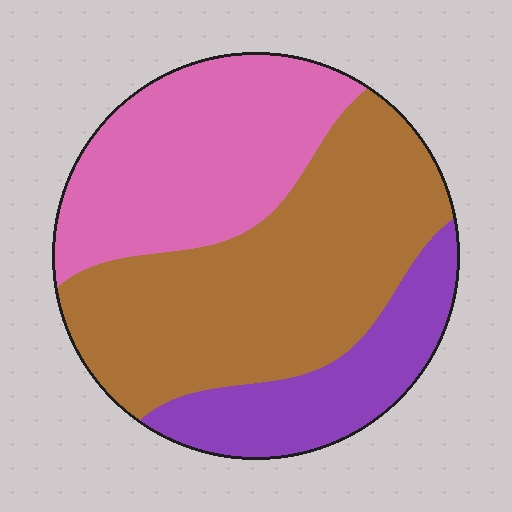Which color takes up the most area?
Brown, at roughly 50%.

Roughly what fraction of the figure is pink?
Pink takes up between a sixth and a third of the figure.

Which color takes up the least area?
Purple, at roughly 20%.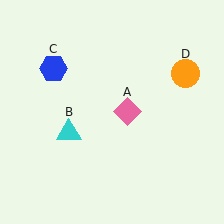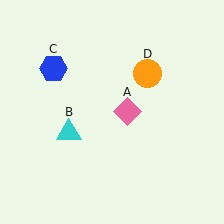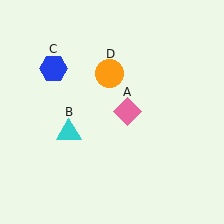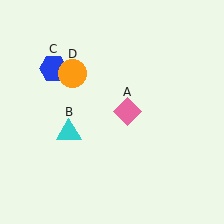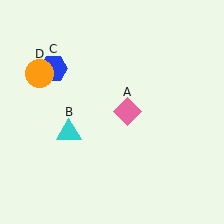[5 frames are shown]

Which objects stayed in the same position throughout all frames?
Pink diamond (object A) and cyan triangle (object B) and blue hexagon (object C) remained stationary.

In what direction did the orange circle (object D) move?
The orange circle (object D) moved left.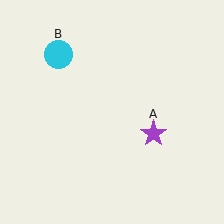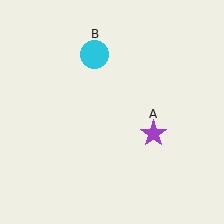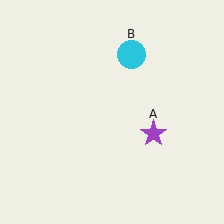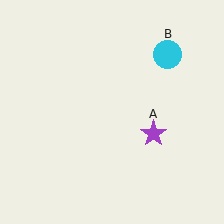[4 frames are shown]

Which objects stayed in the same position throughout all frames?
Purple star (object A) remained stationary.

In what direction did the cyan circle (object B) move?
The cyan circle (object B) moved right.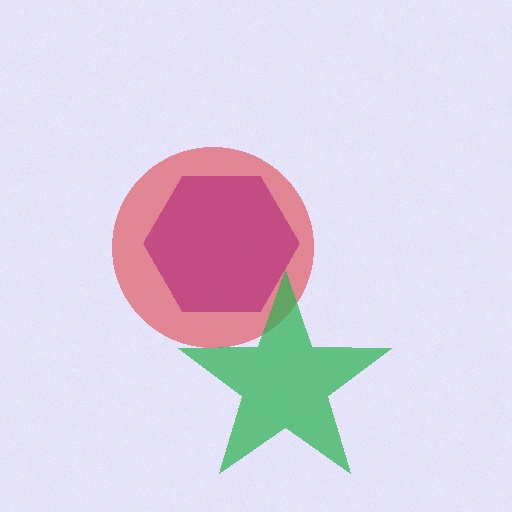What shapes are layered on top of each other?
The layered shapes are: a purple hexagon, a red circle, a green star.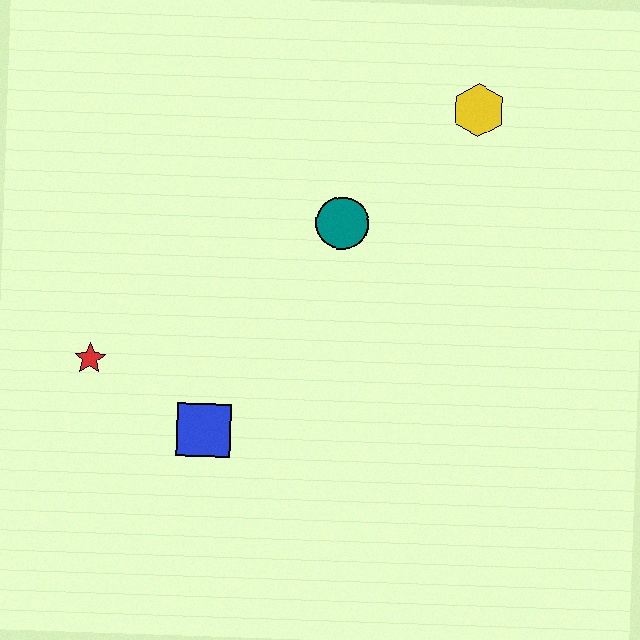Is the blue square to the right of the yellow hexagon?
No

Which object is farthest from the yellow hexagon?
The red star is farthest from the yellow hexagon.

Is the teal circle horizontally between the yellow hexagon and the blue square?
Yes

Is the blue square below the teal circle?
Yes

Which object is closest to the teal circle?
The yellow hexagon is closest to the teal circle.